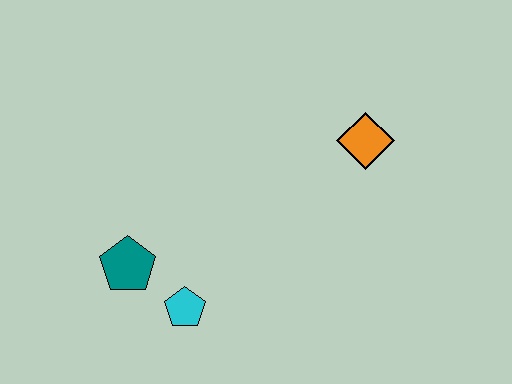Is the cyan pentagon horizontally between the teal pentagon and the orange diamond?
Yes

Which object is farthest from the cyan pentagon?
The orange diamond is farthest from the cyan pentagon.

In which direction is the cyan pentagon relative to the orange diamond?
The cyan pentagon is to the left of the orange diamond.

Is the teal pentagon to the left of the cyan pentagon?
Yes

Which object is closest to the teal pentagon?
The cyan pentagon is closest to the teal pentagon.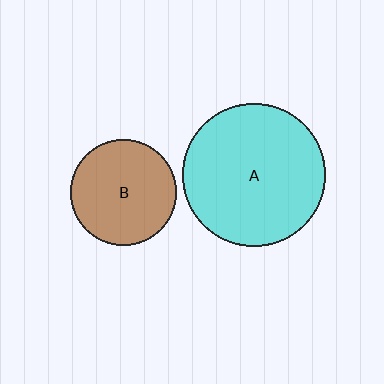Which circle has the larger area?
Circle A (cyan).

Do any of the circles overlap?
No, none of the circles overlap.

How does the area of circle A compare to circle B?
Approximately 1.8 times.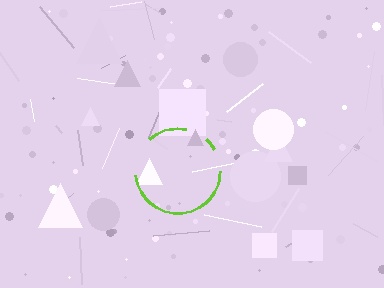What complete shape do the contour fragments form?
The contour fragments form a circle.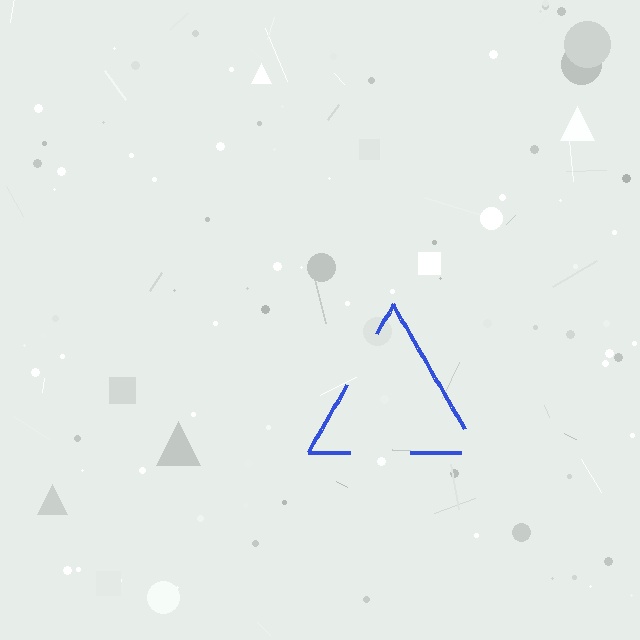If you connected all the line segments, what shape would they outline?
They would outline a triangle.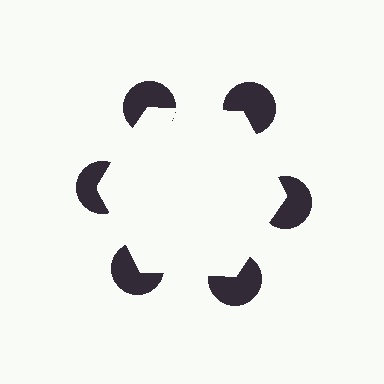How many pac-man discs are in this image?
There are 6 — one at each vertex of the illusory hexagon.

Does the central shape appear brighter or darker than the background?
It typically appears slightly brighter than the background, even though no actual brightness change is drawn.